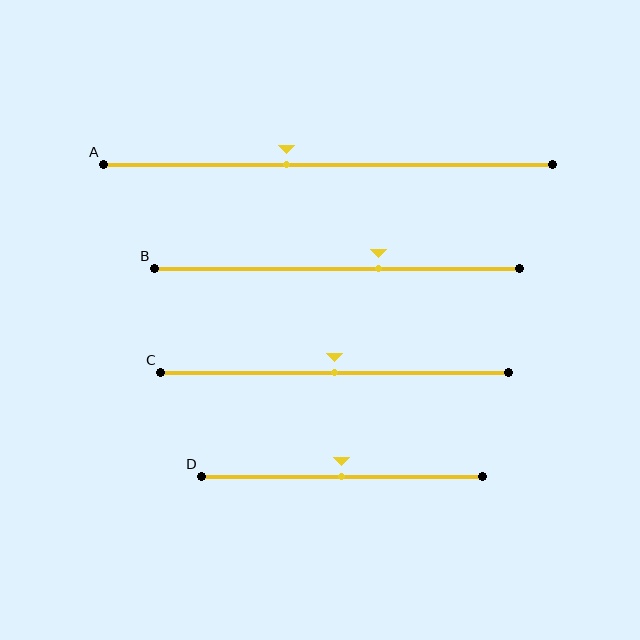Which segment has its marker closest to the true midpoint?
Segment C has its marker closest to the true midpoint.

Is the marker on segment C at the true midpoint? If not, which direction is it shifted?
Yes, the marker on segment C is at the true midpoint.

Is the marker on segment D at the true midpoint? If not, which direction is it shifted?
Yes, the marker on segment D is at the true midpoint.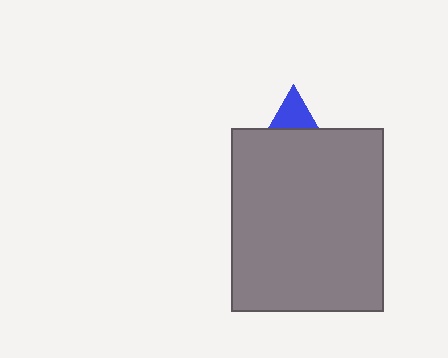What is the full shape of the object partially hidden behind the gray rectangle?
The partially hidden object is a blue triangle.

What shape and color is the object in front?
The object in front is a gray rectangle.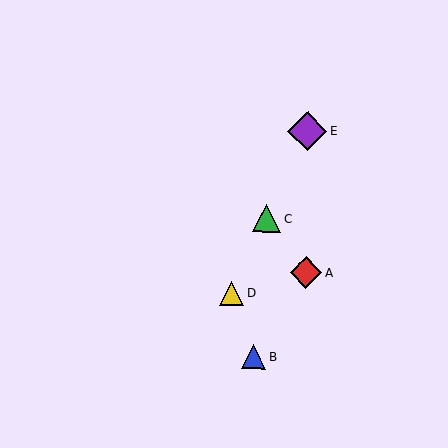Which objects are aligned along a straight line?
Objects C, D, E are aligned along a straight line.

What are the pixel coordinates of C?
Object C is at (267, 218).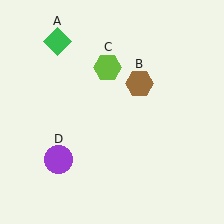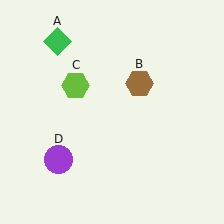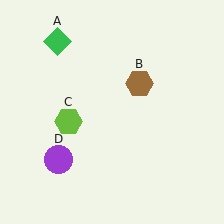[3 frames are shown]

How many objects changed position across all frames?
1 object changed position: lime hexagon (object C).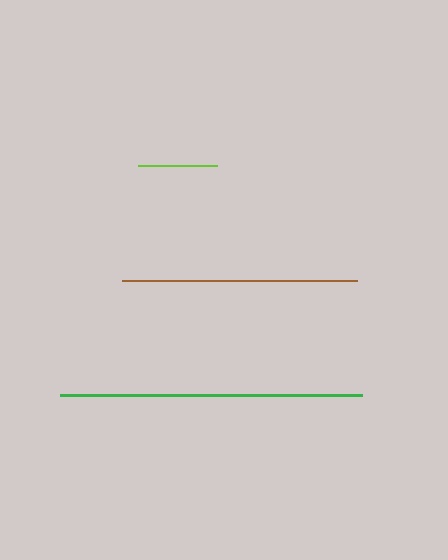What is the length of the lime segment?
The lime segment is approximately 79 pixels long.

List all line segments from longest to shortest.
From longest to shortest: green, brown, lime.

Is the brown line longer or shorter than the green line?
The green line is longer than the brown line.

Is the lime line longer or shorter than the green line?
The green line is longer than the lime line.